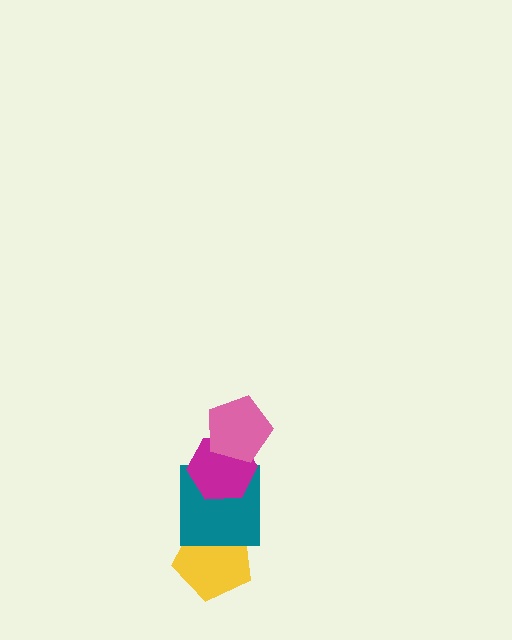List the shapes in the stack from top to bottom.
From top to bottom: the pink pentagon, the magenta hexagon, the teal square, the yellow pentagon.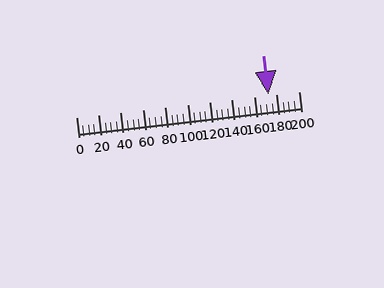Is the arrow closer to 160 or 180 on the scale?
The arrow is closer to 180.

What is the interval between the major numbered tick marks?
The major tick marks are spaced 20 units apart.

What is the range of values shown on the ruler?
The ruler shows values from 0 to 200.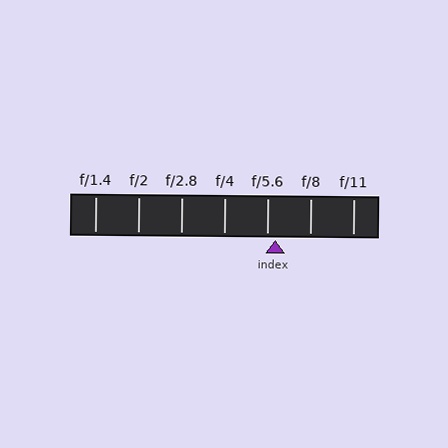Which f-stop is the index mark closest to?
The index mark is closest to f/5.6.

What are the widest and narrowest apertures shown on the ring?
The widest aperture shown is f/1.4 and the narrowest is f/11.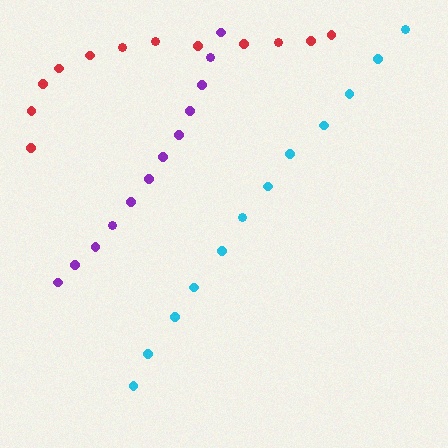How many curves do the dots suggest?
There are 3 distinct paths.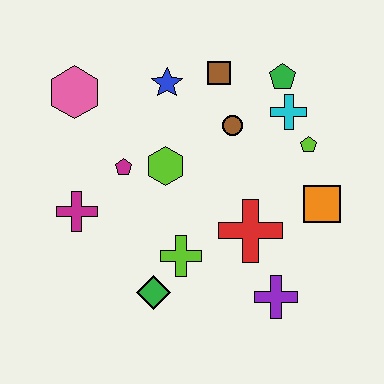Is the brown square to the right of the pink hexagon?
Yes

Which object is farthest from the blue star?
The purple cross is farthest from the blue star.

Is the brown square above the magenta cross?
Yes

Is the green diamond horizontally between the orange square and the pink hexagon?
Yes